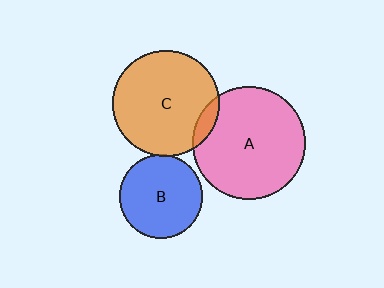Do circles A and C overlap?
Yes.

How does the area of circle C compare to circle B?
Approximately 1.6 times.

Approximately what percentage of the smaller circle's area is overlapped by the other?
Approximately 10%.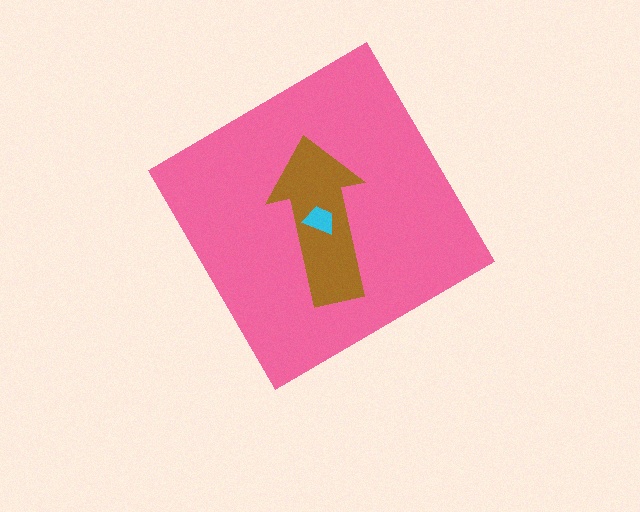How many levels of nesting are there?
3.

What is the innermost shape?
The cyan trapezoid.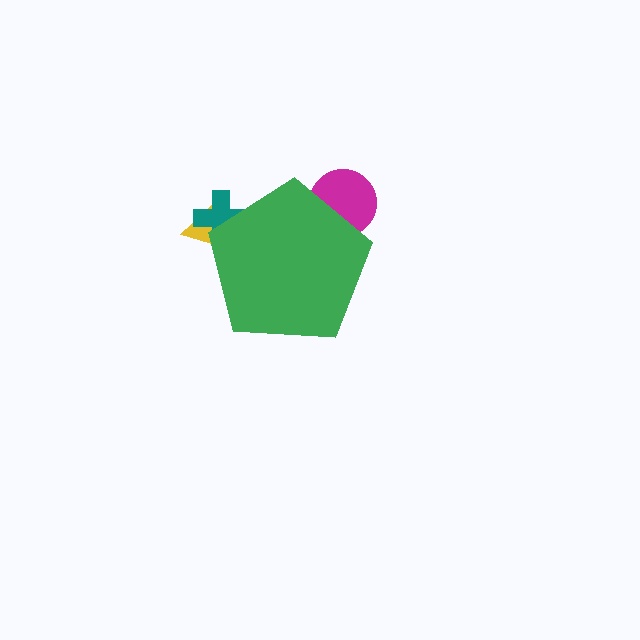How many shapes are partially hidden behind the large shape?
4 shapes are partially hidden.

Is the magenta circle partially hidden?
Yes, the magenta circle is partially hidden behind the green pentagon.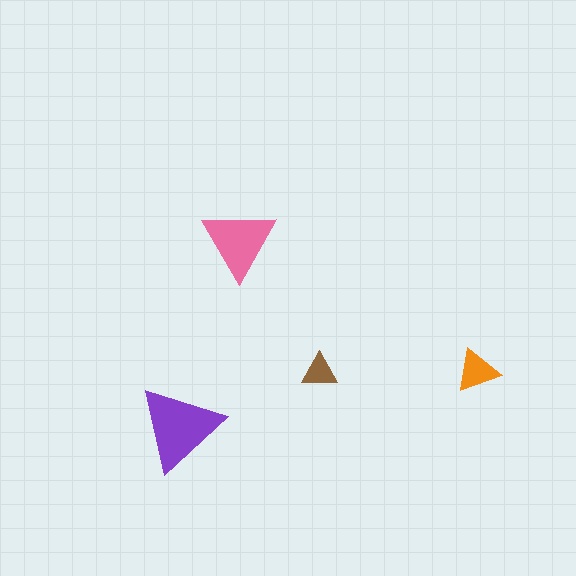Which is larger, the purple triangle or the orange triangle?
The purple one.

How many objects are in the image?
There are 4 objects in the image.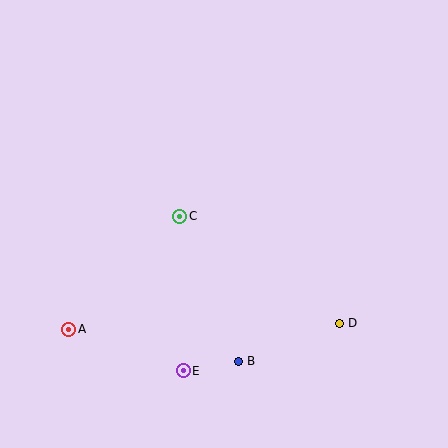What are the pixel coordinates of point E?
Point E is at (183, 371).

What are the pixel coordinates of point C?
Point C is at (180, 216).